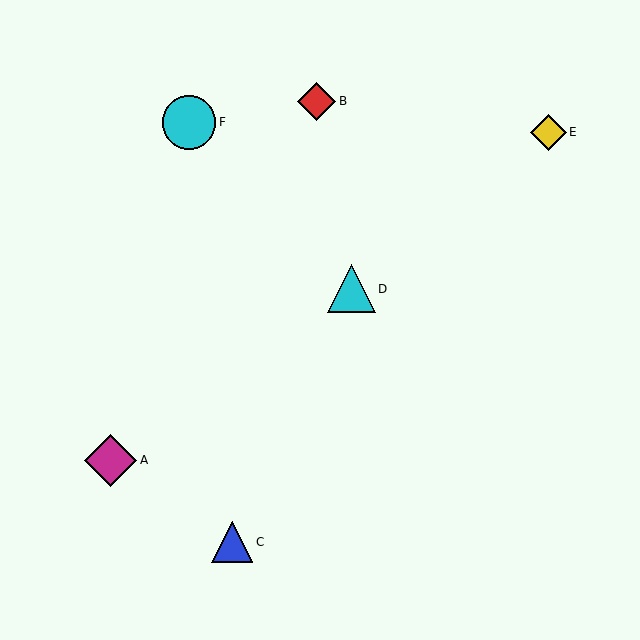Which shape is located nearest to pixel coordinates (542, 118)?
The yellow diamond (labeled E) at (549, 132) is nearest to that location.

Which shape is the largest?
The cyan circle (labeled F) is the largest.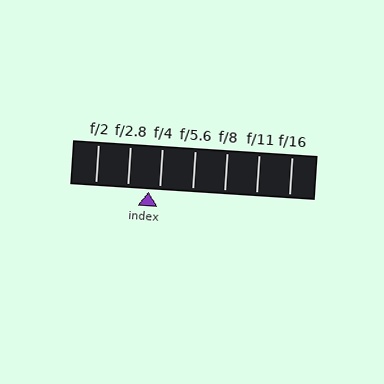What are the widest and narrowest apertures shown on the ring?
The widest aperture shown is f/2 and the narrowest is f/16.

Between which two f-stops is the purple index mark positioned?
The index mark is between f/2.8 and f/4.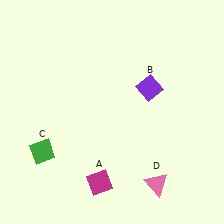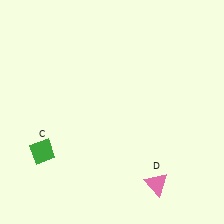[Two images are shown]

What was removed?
The magenta diamond (A), the purple diamond (B) were removed in Image 2.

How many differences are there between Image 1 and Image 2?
There are 2 differences between the two images.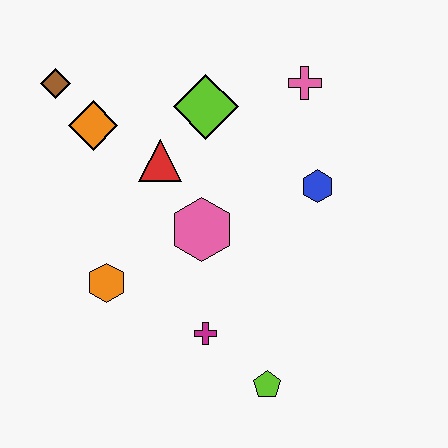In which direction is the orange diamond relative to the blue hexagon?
The orange diamond is to the left of the blue hexagon.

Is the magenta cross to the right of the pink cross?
No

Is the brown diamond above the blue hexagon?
Yes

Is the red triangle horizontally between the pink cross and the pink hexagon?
No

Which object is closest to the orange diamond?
The brown diamond is closest to the orange diamond.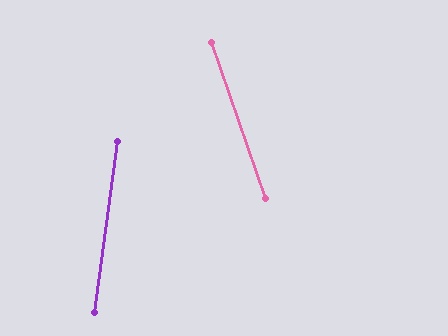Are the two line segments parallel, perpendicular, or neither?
Neither parallel nor perpendicular — they differ by about 27°.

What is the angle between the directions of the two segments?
Approximately 27 degrees.